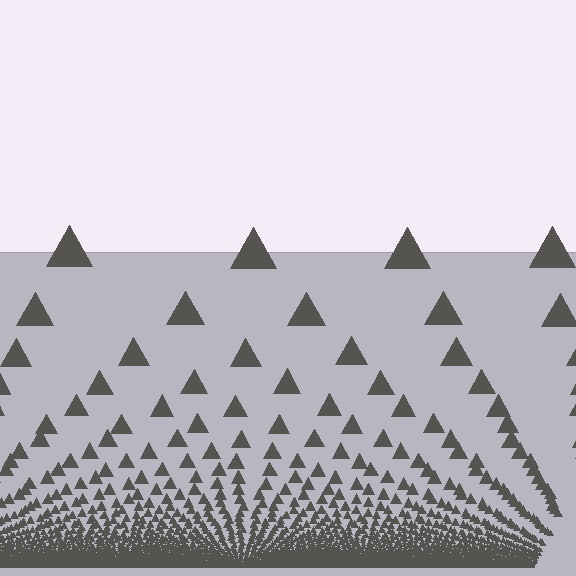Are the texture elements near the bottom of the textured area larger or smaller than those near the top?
Smaller. The gradient is inverted — elements near the bottom are smaller and denser.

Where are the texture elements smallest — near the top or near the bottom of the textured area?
Near the bottom.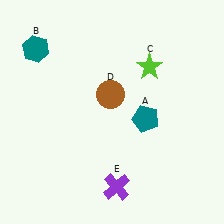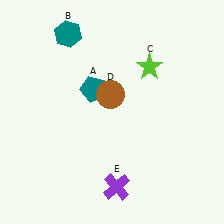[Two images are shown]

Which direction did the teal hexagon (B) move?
The teal hexagon (B) moved right.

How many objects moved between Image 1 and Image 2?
2 objects moved between the two images.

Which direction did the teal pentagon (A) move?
The teal pentagon (A) moved left.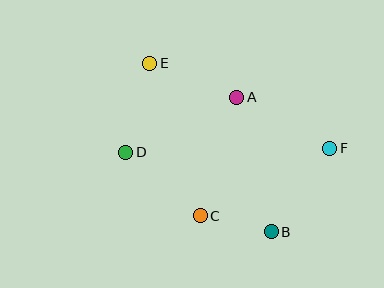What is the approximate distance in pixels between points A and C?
The distance between A and C is approximately 124 pixels.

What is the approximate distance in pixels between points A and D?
The distance between A and D is approximately 124 pixels.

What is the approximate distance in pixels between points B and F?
The distance between B and F is approximately 102 pixels.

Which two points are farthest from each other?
Points B and E are farthest from each other.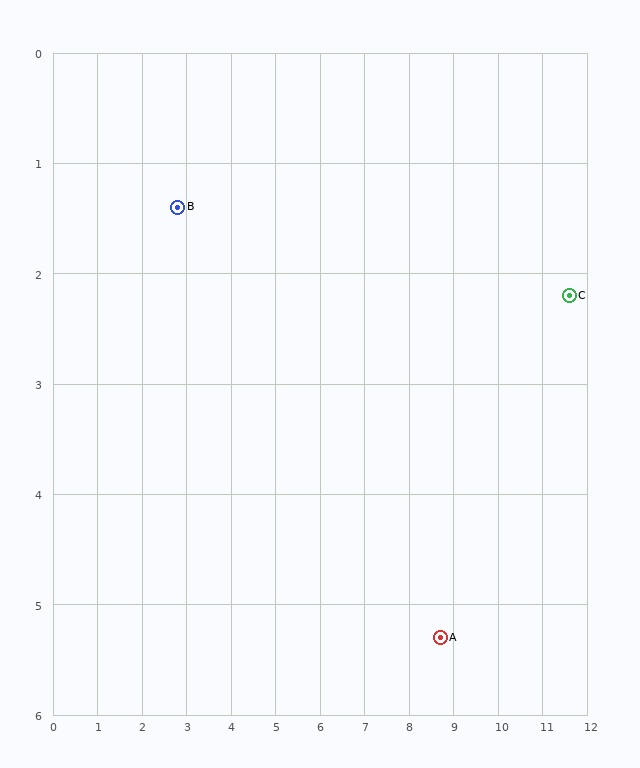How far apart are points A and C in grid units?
Points A and C are about 4.2 grid units apart.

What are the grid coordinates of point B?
Point B is at approximately (2.8, 1.4).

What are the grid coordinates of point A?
Point A is at approximately (8.7, 5.3).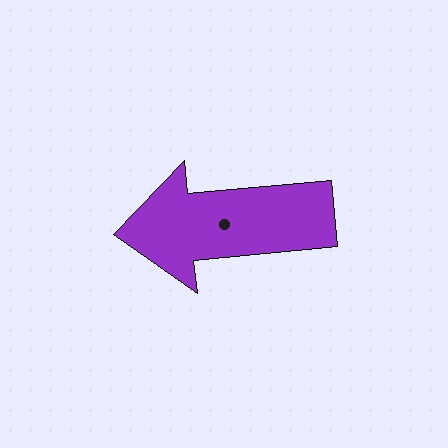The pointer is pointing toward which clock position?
Roughly 9 o'clock.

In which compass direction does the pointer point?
West.